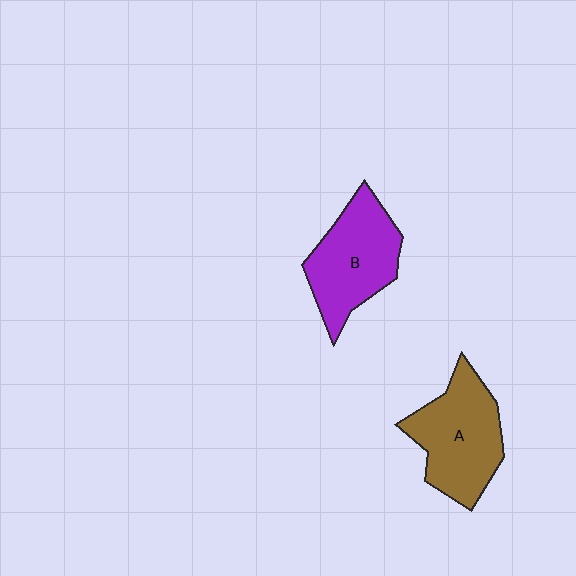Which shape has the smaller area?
Shape B (purple).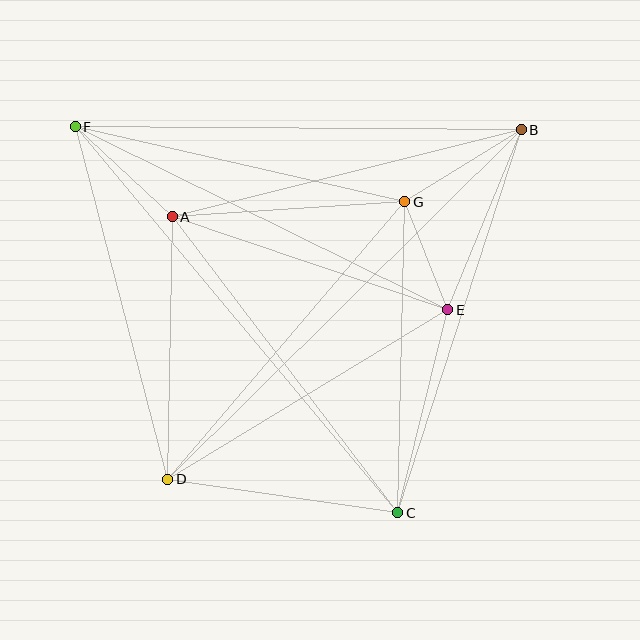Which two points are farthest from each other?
Points C and F are farthest from each other.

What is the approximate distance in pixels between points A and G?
The distance between A and G is approximately 233 pixels.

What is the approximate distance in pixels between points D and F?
The distance between D and F is approximately 364 pixels.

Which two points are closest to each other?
Points E and G are closest to each other.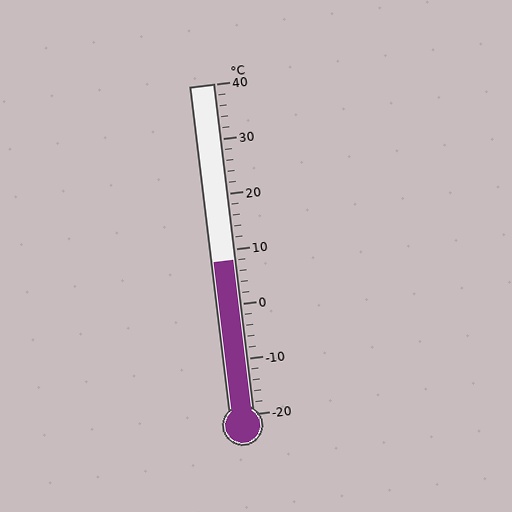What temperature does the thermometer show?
The thermometer shows approximately 8°C.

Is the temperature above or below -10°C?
The temperature is above -10°C.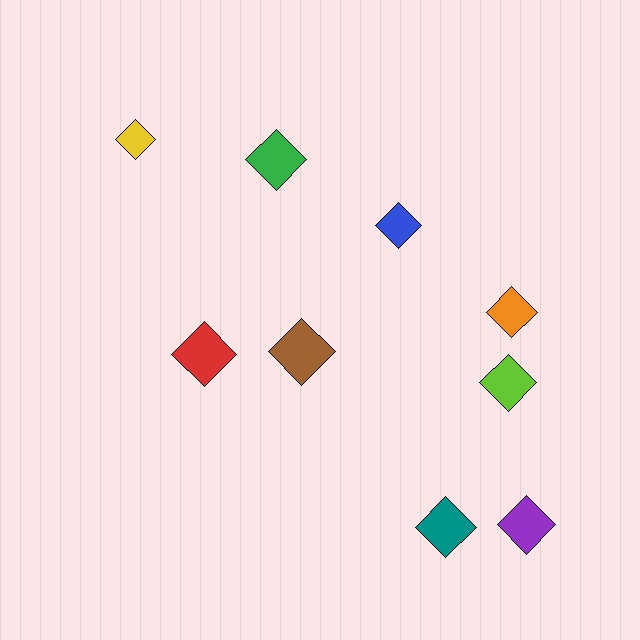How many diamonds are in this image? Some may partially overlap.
There are 9 diamonds.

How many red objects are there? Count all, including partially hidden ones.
There is 1 red object.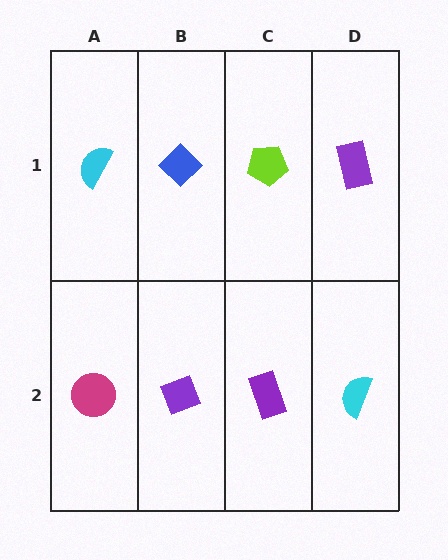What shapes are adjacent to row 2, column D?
A purple rectangle (row 1, column D), a purple rectangle (row 2, column C).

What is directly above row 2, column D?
A purple rectangle.